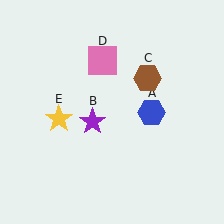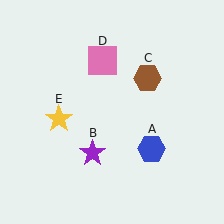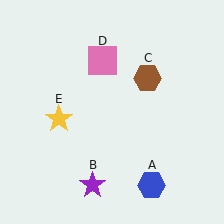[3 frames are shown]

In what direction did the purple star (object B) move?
The purple star (object B) moved down.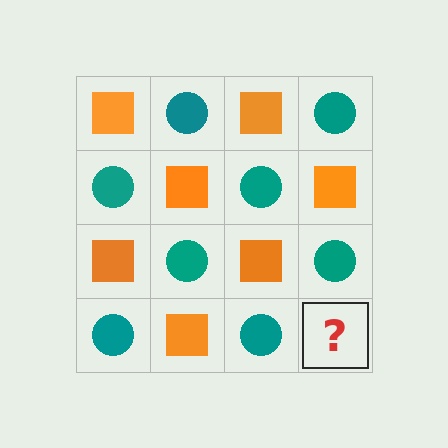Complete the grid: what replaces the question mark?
The question mark should be replaced with an orange square.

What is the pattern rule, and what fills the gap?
The rule is that it alternates orange square and teal circle in a checkerboard pattern. The gap should be filled with an orange square.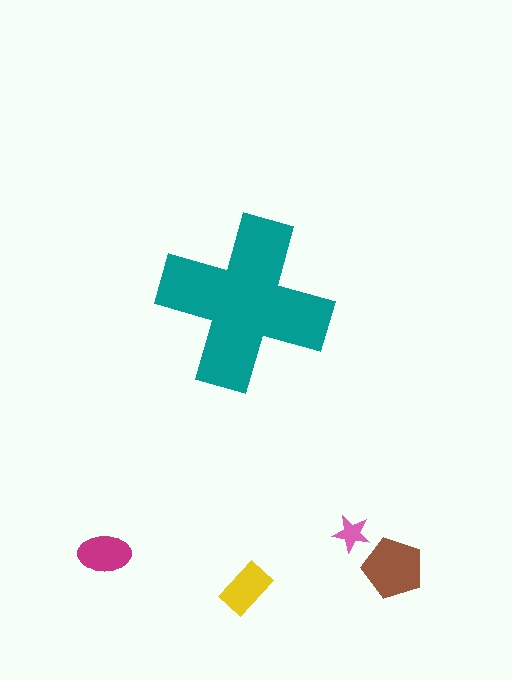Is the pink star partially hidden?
No, the pink star is fully visible.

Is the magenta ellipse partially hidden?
No, the magenta ellipse is fully visible.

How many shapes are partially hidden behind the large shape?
0 shapes are partially hidden.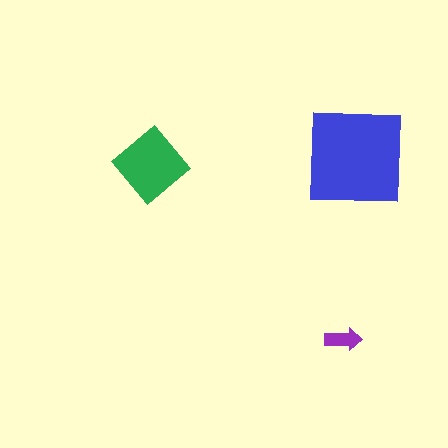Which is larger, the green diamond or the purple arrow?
The green diamond.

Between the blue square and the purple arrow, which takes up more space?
The blue square.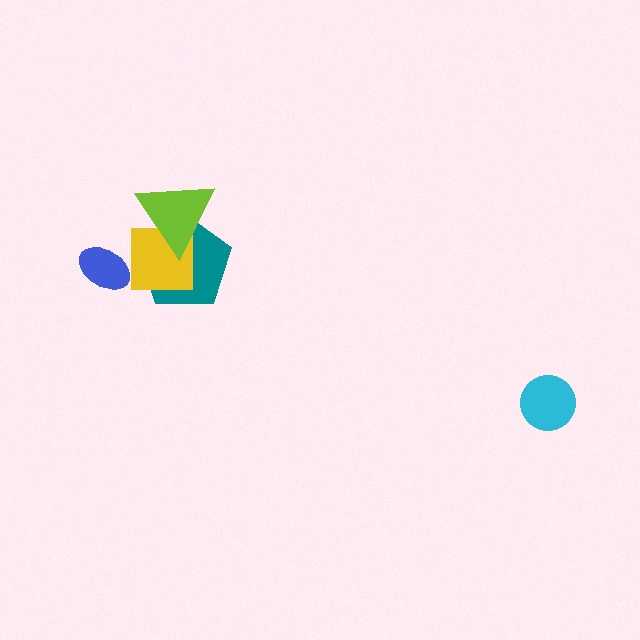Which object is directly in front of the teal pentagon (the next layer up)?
The yellow square is directly in front of the teal pentagon.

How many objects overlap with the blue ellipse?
0 objects overlap with the blue ellipse.